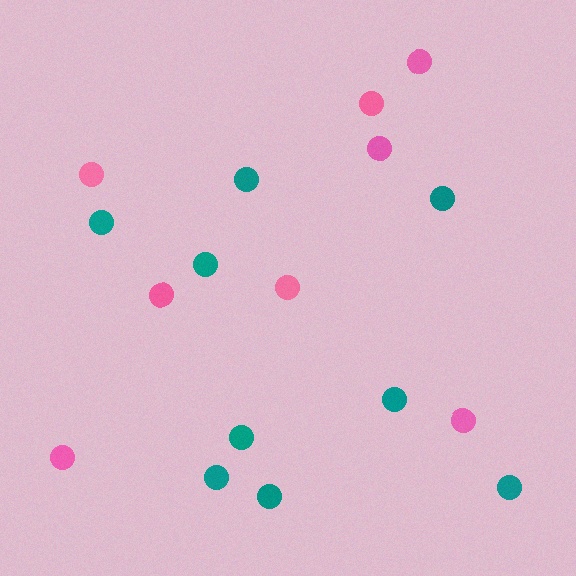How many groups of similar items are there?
There are 2 groups: one group of teal circles (9) and one group of pink circles (8).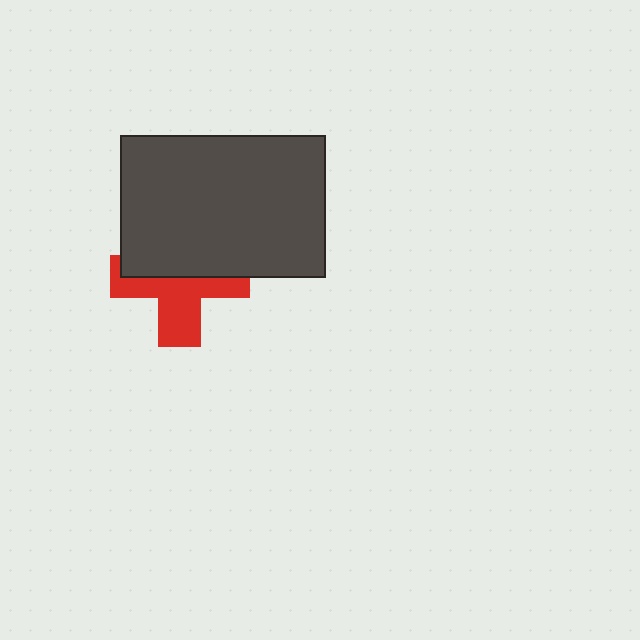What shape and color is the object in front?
The object in front is a dark gray rectangle.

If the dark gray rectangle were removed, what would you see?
You would see the complete red cross.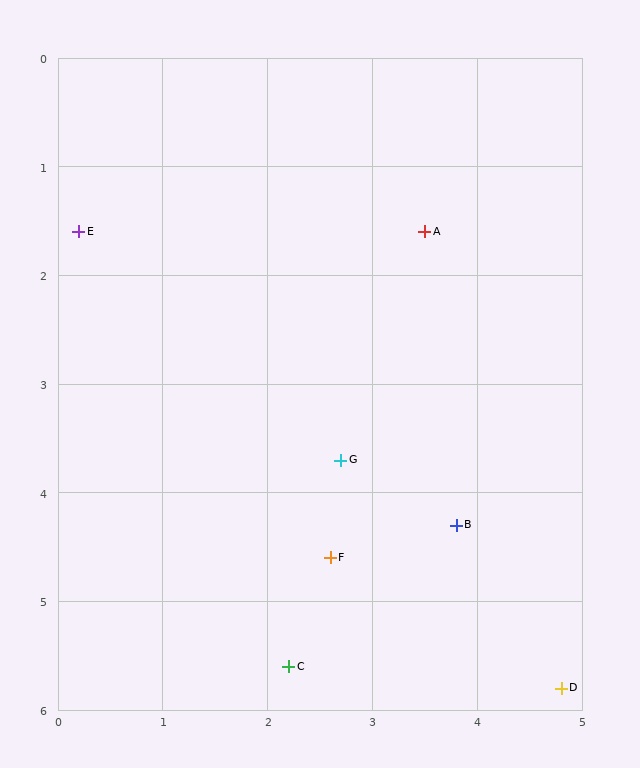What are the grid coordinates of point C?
Point C is at approximately (2.2, 5.6).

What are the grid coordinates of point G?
Point G is at approximately (2.7, 3.7).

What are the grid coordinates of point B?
Point B is at approximately (3.8, 4.3).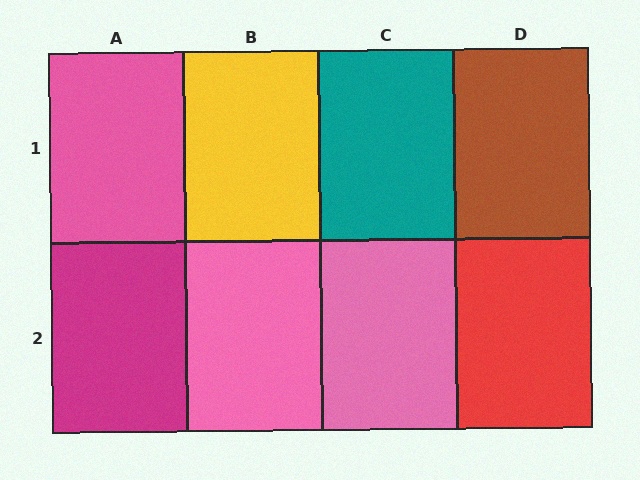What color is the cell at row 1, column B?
Yellow.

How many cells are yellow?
1 cell is yellow.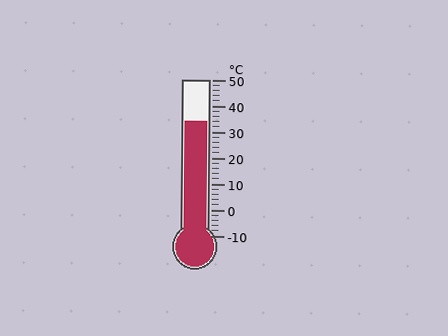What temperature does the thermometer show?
The thermometer shows approximately 34°C.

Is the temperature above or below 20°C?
The temperature is above 20°C.